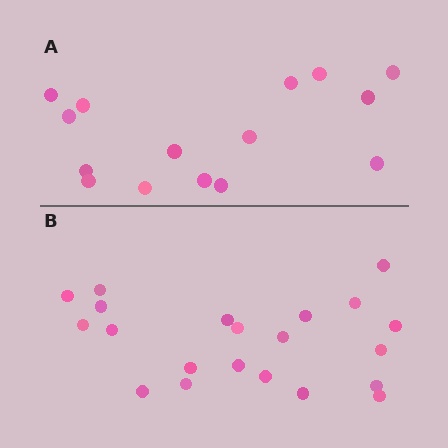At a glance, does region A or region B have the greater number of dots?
Region B (the bottom region) has more dots.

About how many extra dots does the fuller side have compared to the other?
Region B has about 6 more dots than region A.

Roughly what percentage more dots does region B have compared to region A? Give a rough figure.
About 40% more.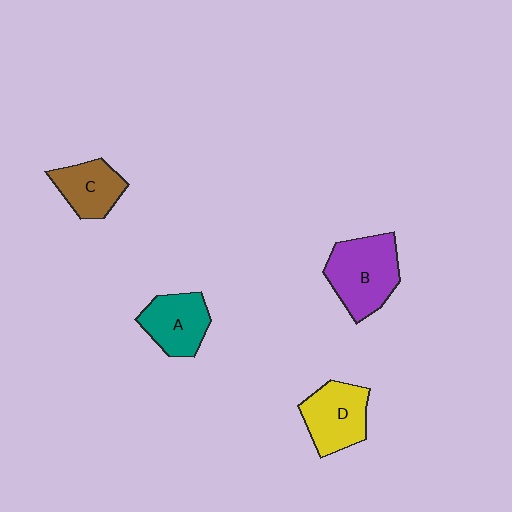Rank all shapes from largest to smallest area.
From largest to smallest: B (purple), D (yellow), A (teal), C (brown).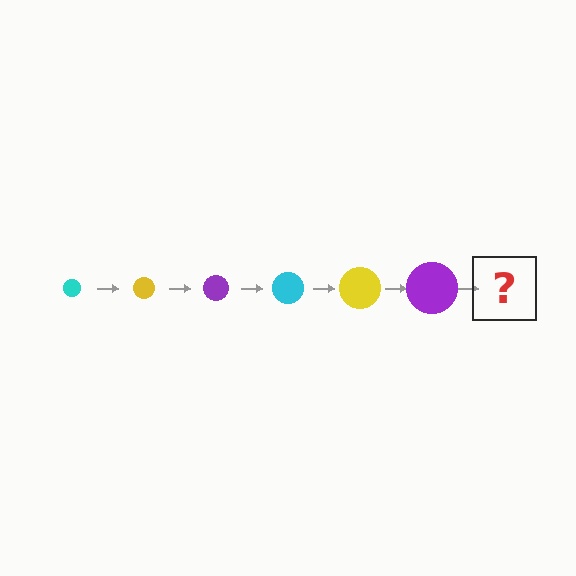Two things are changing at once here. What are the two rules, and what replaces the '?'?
The two rules are that the circle grows larger each step and the color cycles through cyan, yellow, and purple. The '?' should be a cyan circle, larger than the previous one.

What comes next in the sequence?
The next element should be a cyan circle, larger than the previous one.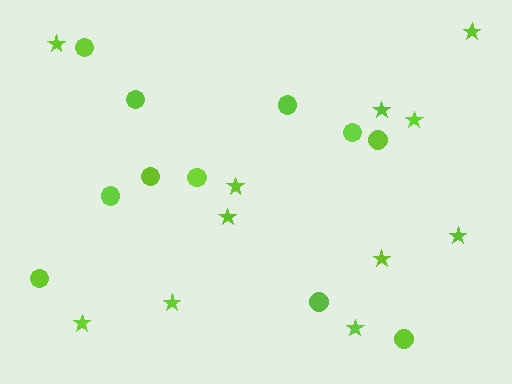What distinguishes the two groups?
There are 2 groups: one group of circles (11) and one group of stars (11).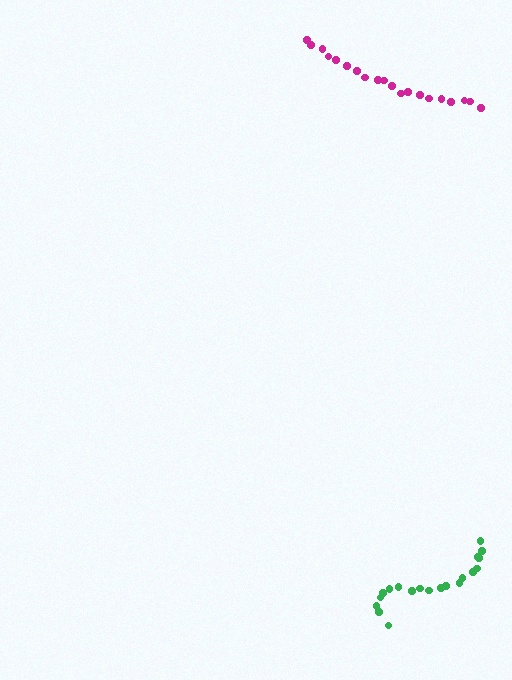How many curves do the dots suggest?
There are 2 distinct paths.